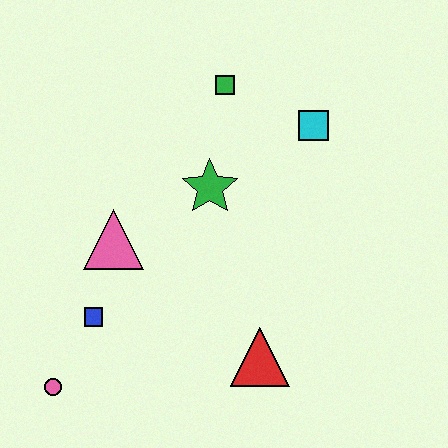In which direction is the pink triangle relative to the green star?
The pink triangle is to the left of the green star.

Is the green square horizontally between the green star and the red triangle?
Yes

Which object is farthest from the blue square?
The cyan square is farthest from the blue square.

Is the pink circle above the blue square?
No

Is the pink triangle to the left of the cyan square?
Yes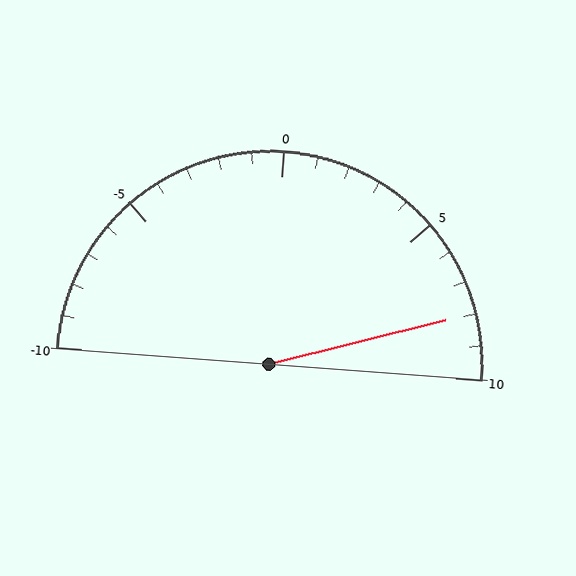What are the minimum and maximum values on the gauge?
The gauge ranges from -10 to 10.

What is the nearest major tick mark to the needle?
The nearest major tick mark is 10.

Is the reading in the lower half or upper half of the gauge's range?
The reading is in the upper half of the range (-10 to 10).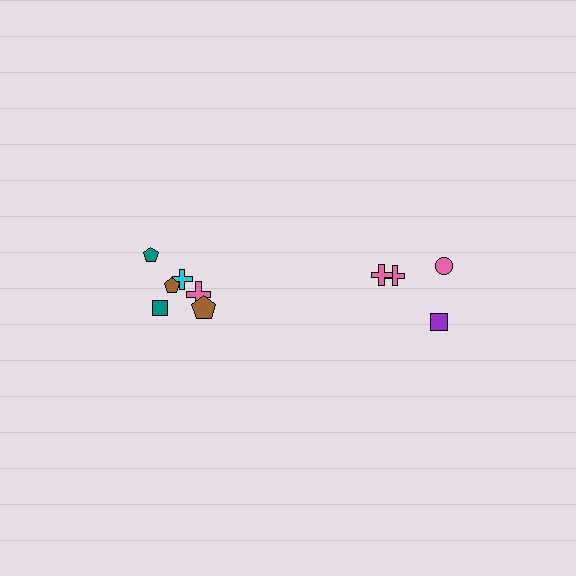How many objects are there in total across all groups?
There are 10 objects.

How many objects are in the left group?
There are 6 objects.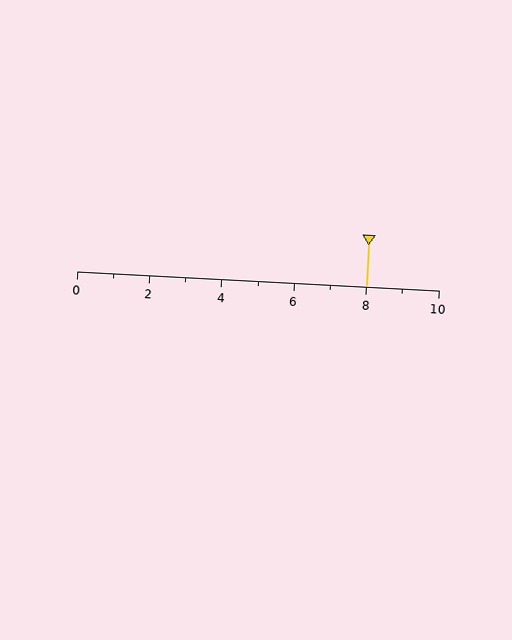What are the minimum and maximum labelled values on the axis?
The axis runs from 0 to 10.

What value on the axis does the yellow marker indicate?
The marker indicates approximately 8.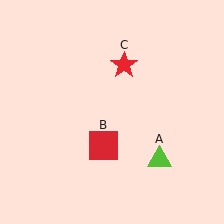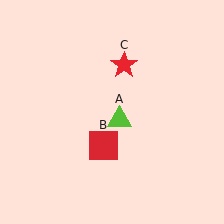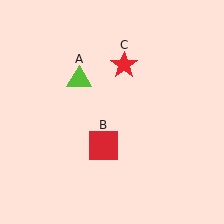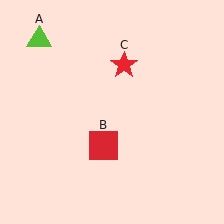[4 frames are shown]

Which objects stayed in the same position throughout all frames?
Red square (object B) and red star (object C) remained stationary.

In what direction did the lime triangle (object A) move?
The lime triangle (object A) moved up and to the left.